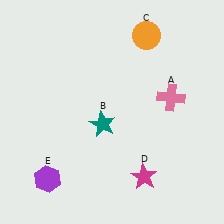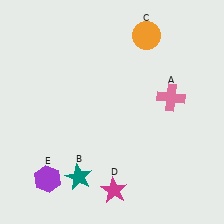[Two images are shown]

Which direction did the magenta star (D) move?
The magenta star (D) moved left.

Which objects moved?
The objects that moved are: the teal star (B), the magenta star (D).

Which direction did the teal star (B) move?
The teal star (B) moved down.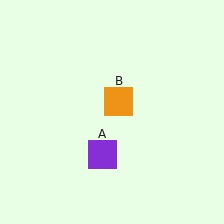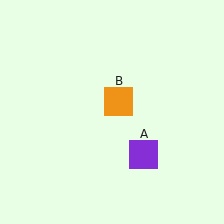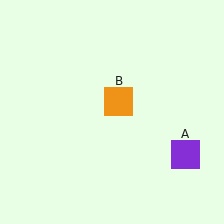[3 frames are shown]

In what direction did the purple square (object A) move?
The purple square (object A) moved right.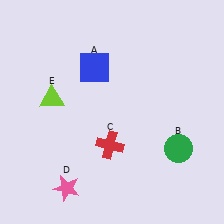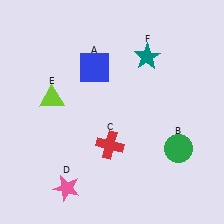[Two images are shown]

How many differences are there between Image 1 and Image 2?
There is 1 difference between the two images.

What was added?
A teal star (F) was added in Image 2.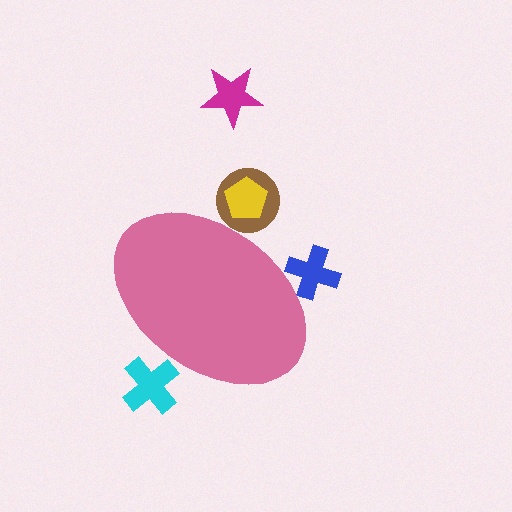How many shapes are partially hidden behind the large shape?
4 shapes are partially hidden.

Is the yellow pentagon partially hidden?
Yes, the yellow pentagon is partially hidden behind the pink ellipse.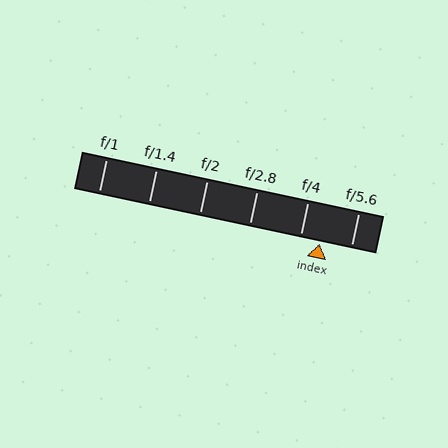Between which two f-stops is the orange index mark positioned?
The index mark is between f/4 and f/5.6.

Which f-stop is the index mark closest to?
The index mark is closest to f/4.